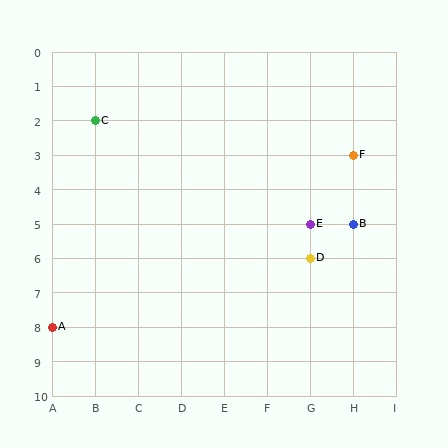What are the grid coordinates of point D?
Point D is at grid coordinates (G, 6).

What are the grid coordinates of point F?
Point F is at grid coordinates (H, 3).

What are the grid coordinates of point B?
Point B is at grid coordinates (H, 5).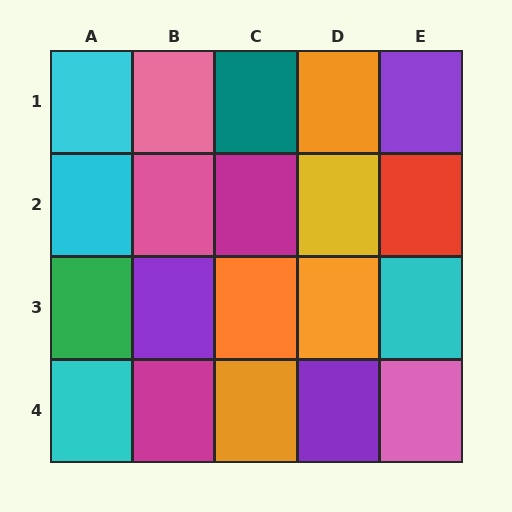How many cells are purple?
3 cells are purple.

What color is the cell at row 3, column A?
Green.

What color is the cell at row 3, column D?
Orange.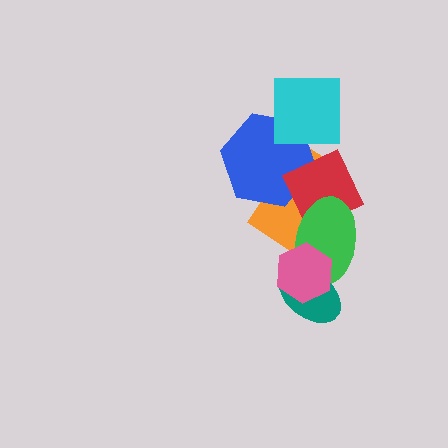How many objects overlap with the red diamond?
3 objects overlap with the red diamond.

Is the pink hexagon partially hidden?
No, no other shape covers it.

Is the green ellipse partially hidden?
Yes, it is partially covered by another shape.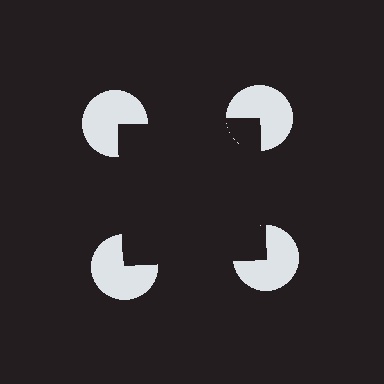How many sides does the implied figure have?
4 sides.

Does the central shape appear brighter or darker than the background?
It typically appears slightly darker than the background, even though no actual brightness change is drawn.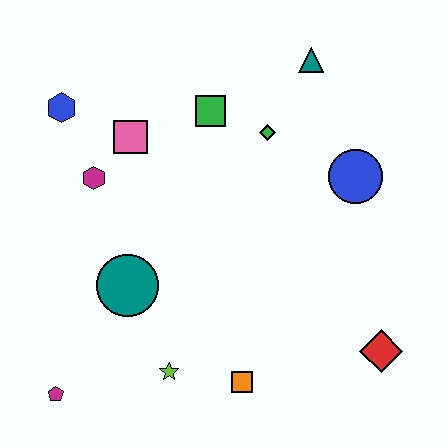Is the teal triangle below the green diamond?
No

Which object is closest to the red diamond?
The orange square is closest to the red diamond.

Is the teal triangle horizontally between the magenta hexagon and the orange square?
No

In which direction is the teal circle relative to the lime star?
The teal circle is above the lime star.